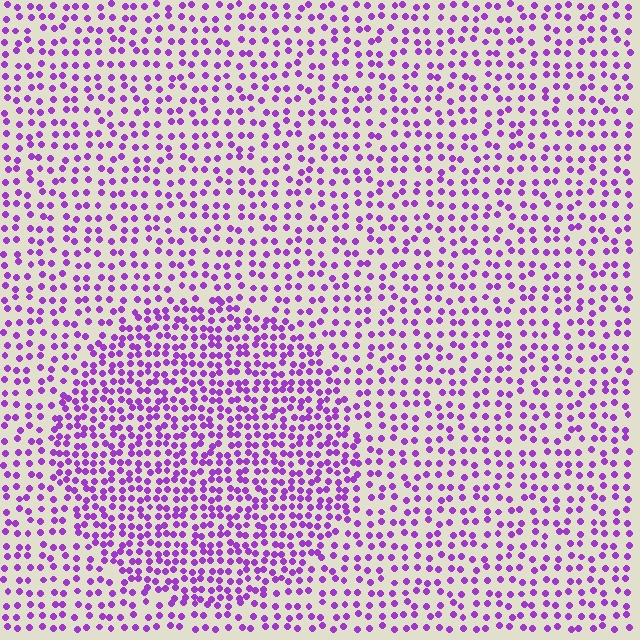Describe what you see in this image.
The image contains small purple elements arranged at two different densities. A circle-shaped region is visible where the elements are more densely packed than the surrounding area.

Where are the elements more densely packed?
The elements are more densely packed inside the circle boundary.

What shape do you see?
I see a circle.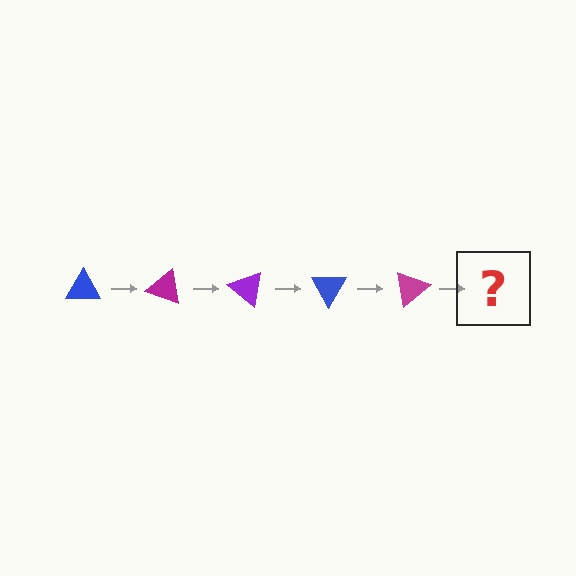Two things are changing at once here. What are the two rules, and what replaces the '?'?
The two rules are that it rotates 20 degrees each step and the color cycles through blue, magenta, and purple. The '?' should be a purple triangle, rotated 100 degrees from the start.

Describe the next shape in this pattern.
It should be a purple triangle, rotated 100 degrees from the start.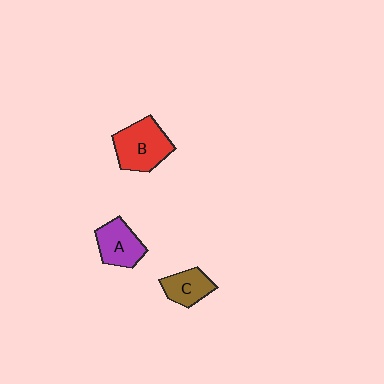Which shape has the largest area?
Shape B (red).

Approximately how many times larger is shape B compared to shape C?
Approximately 1.6 times.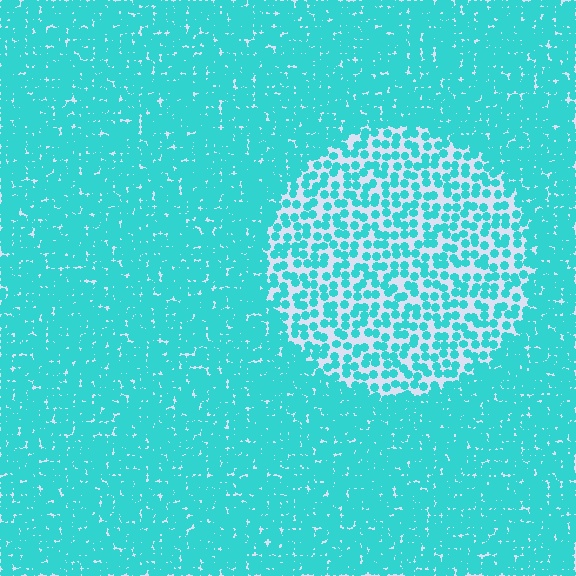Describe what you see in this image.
The image contains small cyan elements arranged at two different densities. A circle-shaped region is visible where the elements are less densely packed than the surrounding area.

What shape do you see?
I see a circle.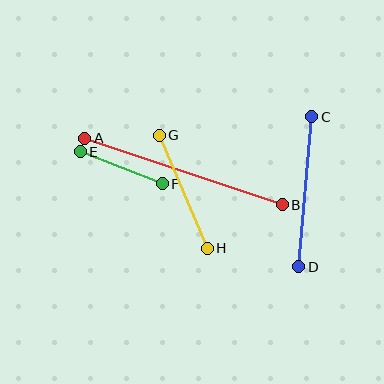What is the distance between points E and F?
The distance is approximately 88 pixels.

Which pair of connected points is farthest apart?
Points A and B are farthest apart.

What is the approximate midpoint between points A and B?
The midpoint is at approximately (184, 172) pixels.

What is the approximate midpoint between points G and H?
The midpoint is at approximately (183, 192) pixels.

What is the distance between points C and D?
The distance is approximately 151 pixels.